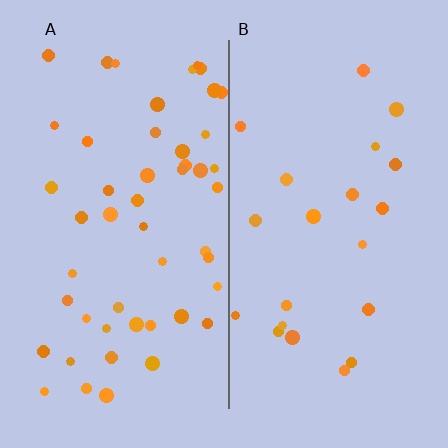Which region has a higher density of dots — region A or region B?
A (the left).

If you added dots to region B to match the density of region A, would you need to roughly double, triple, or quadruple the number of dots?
Approximately double.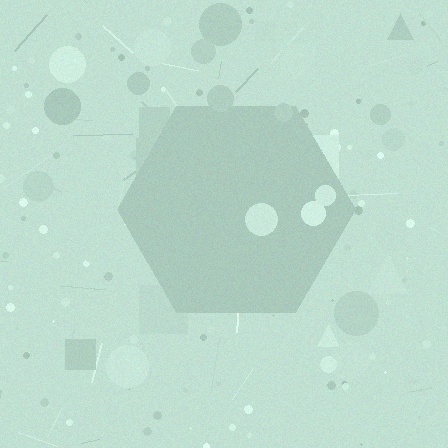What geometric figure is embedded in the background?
A hexagon is embedded in the background.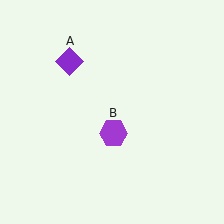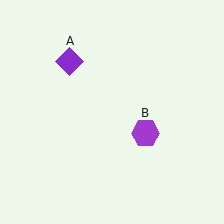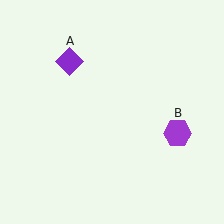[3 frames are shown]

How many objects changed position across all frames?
1 object changed position: purple hexagon (object B).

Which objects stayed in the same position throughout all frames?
Purple diamond (object A) remained stationary.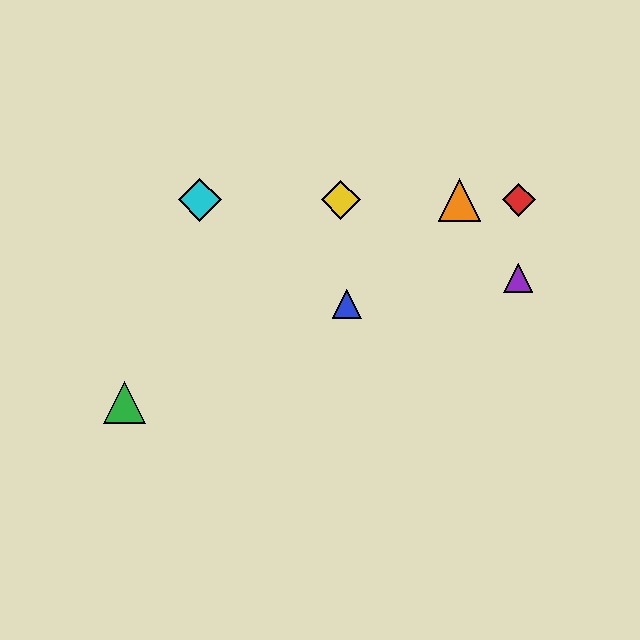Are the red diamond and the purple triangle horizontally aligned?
No, the red diamond is at y≈200 and the purple triangle is at y≈278.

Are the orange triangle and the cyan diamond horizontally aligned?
Yes, both are at y≈200.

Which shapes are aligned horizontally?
The red diamond, the yellow diamond, the orange triangle, the cyan diamond are aligned horizontally.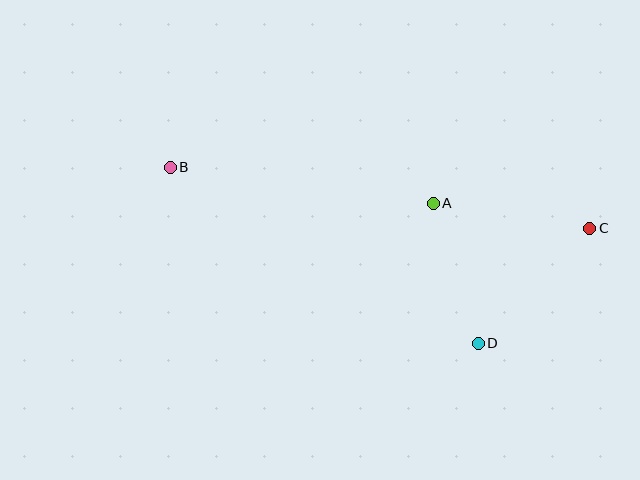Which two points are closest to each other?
Points A and D are closest to each other.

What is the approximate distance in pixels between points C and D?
The distance between C and D is approximately 161 pixels.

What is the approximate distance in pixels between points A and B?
The distance between A and B is approximately 266 pixels.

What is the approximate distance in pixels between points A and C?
The distance between A and C is approximately 158 pixels.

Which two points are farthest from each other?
Points B and C are farthest from each other.